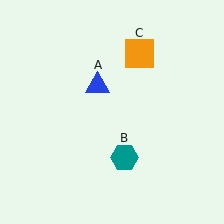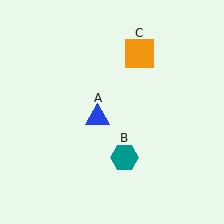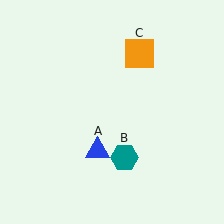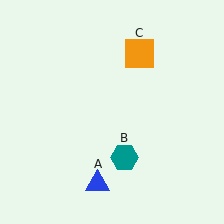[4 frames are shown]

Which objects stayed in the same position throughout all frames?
Teal hexagon (object B) and orange square (object C) remained stationary.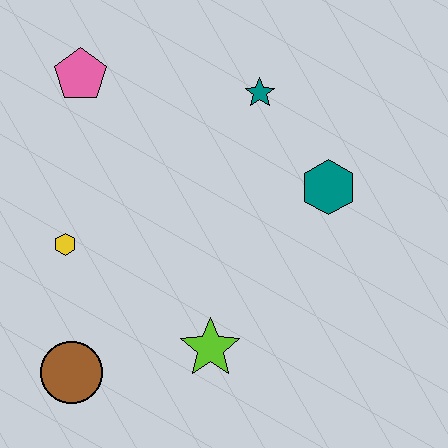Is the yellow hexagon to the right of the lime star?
No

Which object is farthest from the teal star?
The brown circle is farthest from the teal star.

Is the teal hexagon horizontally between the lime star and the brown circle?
No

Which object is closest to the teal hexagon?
The teal star is closest to the teal hexagon.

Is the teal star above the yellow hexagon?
Yes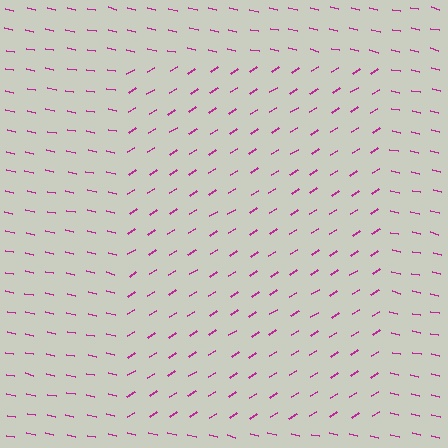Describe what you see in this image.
The image is filled with small magenta line segments. A rectangle region in the image has lines oriented differently from the surrounding lines, creating a visible texture boundary.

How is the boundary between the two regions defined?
The boundary is defined purely by a change in line orientation (approximately 45 degrees difference). All lines are the same color and thickness.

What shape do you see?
I see a rectangle.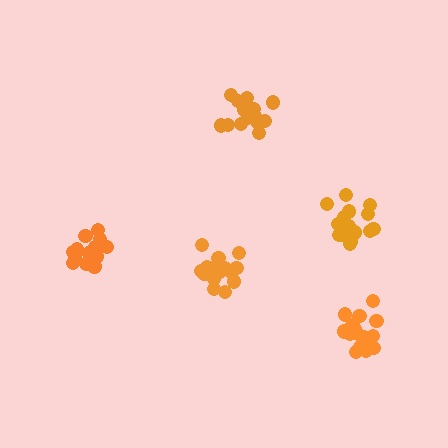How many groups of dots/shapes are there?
There are 5 groups.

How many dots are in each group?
Group 1: 18 dots, Group 2: 16 dots, Group 3: 17 dots, Group 4: 19 dots, Group 5: 16 dots (86 total).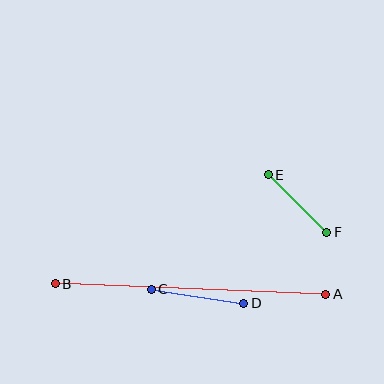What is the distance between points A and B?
The distance is approximately 271 pixels.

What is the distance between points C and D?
The distance is approximately 94 pixels.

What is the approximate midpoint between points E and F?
The midpoint is at approximately (298, 203) pixels.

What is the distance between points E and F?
The distance is approximately 82 pixels.